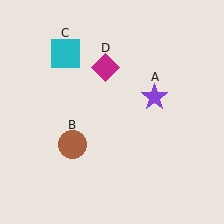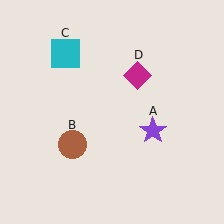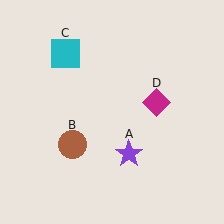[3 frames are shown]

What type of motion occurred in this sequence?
The purple star (object A), magenta diamond (object D) rotated clockwise around the center of the scene.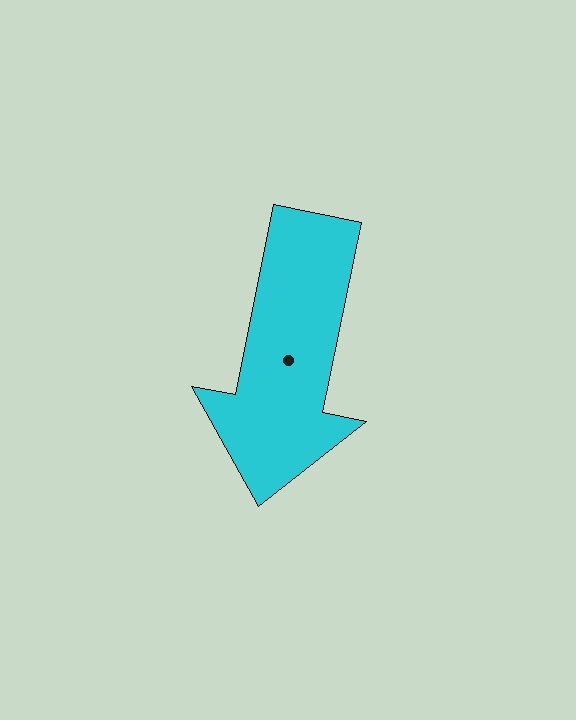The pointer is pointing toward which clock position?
Roughly 6 o'clock.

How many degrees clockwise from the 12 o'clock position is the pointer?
Approximately 191 degrees.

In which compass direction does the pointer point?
South.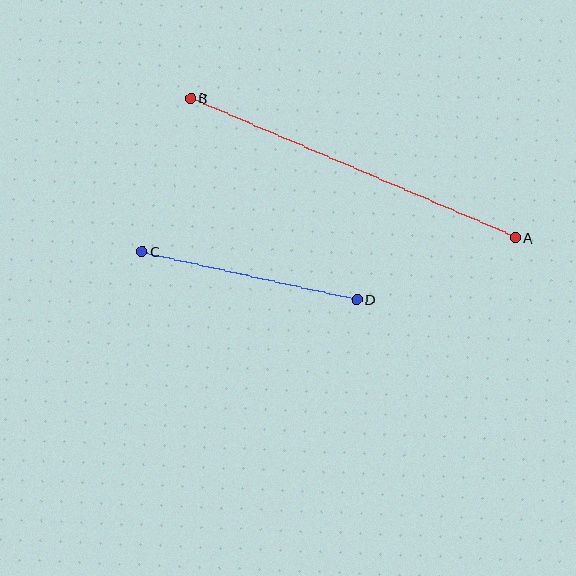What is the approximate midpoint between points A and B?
The midpoint is at approximately (353, 168) pixels.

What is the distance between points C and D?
The distance is approximately 220 pixels.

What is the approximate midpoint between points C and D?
The midpoint is at approximately (249, 276) pixels.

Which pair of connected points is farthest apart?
Points A and B are farthest apart.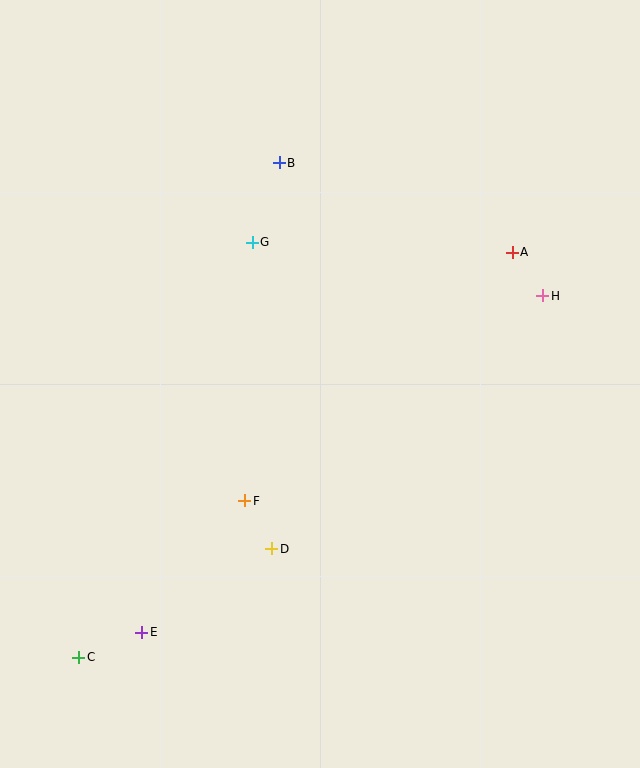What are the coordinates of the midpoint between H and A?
The midpoint between H and A is at (528, 274).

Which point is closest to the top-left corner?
Point B is closest to the top-left corner.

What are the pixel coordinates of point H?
Point H is at (543, 296).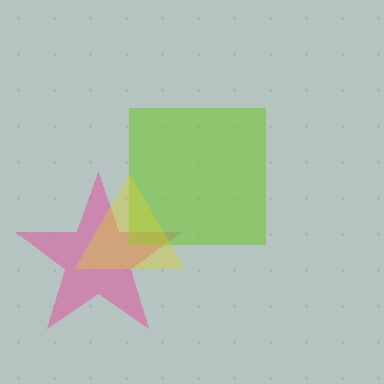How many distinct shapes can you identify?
There are 3 distinct shapes: a pink star, a lime square, a yellow triangle.